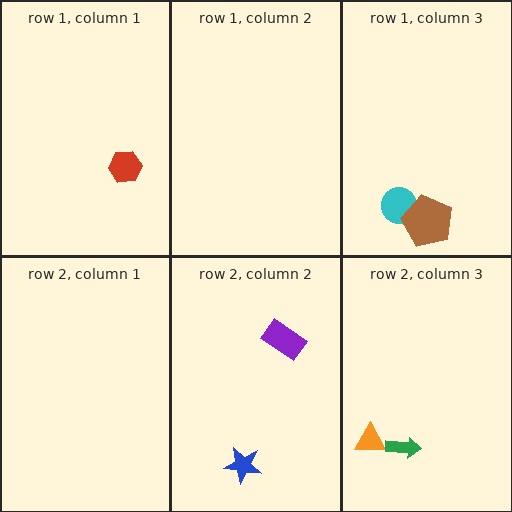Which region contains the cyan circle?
The row 1, column 3 region.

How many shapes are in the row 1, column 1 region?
1.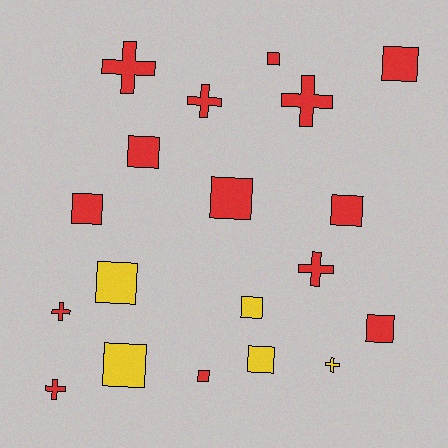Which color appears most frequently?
Red, with 14 objects.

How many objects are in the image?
There are 19 objects.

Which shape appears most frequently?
Square, with 12 objects.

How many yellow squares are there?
There are 4 yellow squares.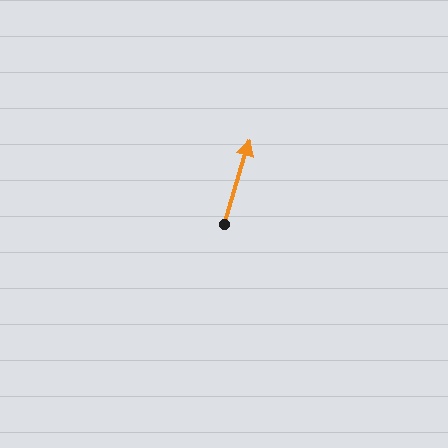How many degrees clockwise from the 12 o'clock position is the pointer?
Approximately 17 degrees.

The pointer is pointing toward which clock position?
Roughly 1 o'clock.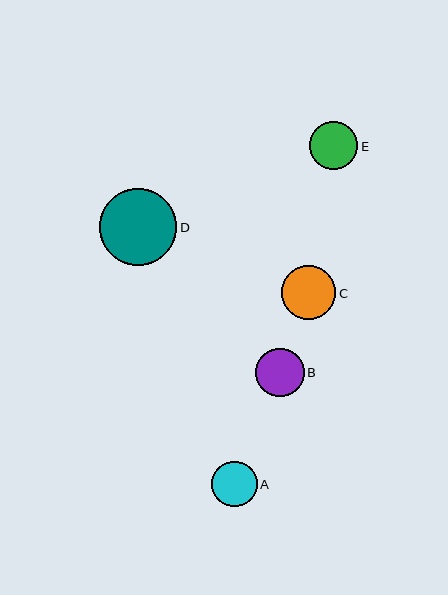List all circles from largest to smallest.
From largest to smallest: D, C, B, E, A.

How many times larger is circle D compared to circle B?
Circle D is approximately 1.6 times the size of circle B.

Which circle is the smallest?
Circle A is the smallest with a size of approximately 46 pixels.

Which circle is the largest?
Circle D is the largest with a size of approximately 77 pixels.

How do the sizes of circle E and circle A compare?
Circle E and circle A are approximately the same size.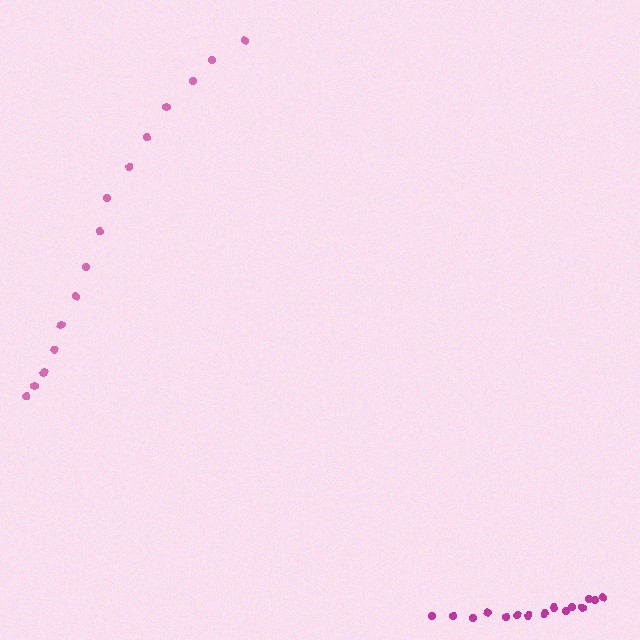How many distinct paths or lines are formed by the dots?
There are 2 distinct paths.